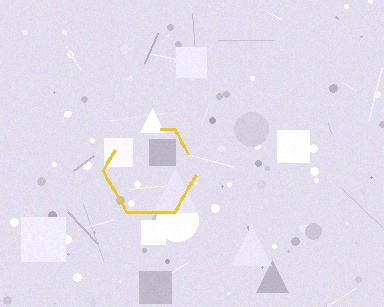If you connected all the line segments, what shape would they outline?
They would outline a hexagon.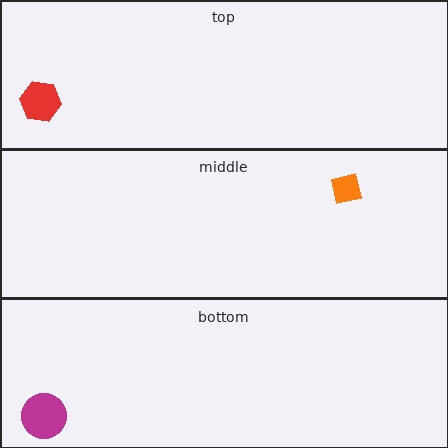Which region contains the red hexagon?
The top region.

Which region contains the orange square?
The middle region.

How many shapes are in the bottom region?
1.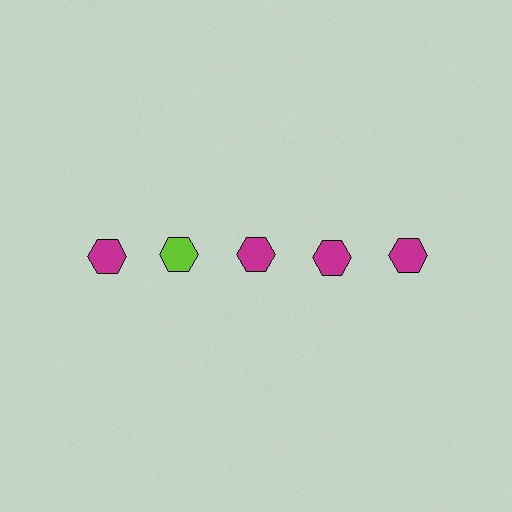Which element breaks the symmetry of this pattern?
The lime hexagon in the top row, second from left column breaks the symmetry. All other shapes are magenta hexagons.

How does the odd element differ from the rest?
It has a different color: lime instead of magenta.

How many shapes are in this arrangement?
There are 5 shapes arranged in a grid pattern.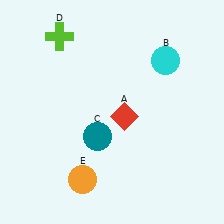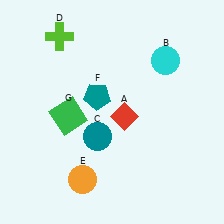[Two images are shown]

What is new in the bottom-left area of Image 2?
A green square (G) was added in the bottom-left area of Image 2.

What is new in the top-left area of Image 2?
A teal pentagon (F) was added in the top-left area of Image 2.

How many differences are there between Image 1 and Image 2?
There are 2 differences between the two images.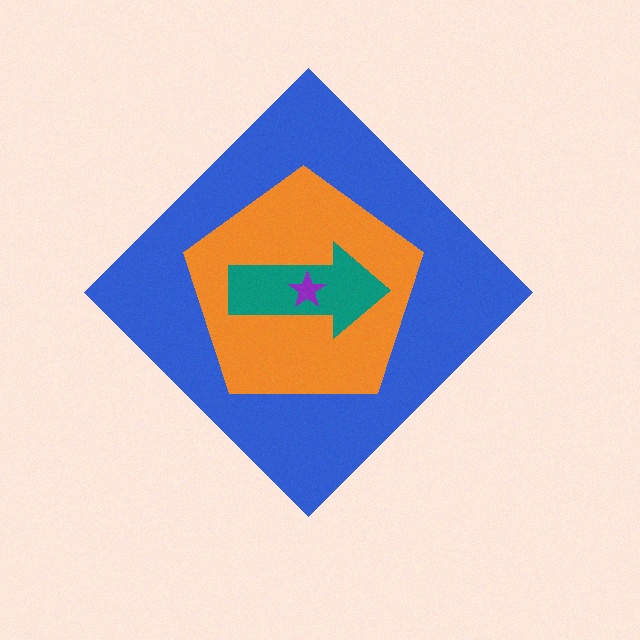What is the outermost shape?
The blue diamond.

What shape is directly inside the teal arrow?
The purple star.